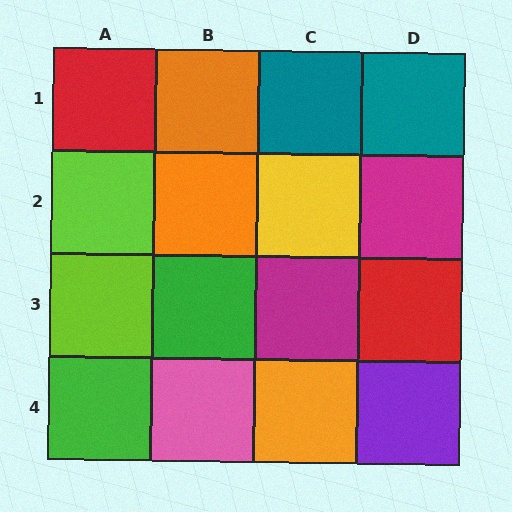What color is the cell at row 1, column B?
Orange.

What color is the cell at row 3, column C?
Magenta.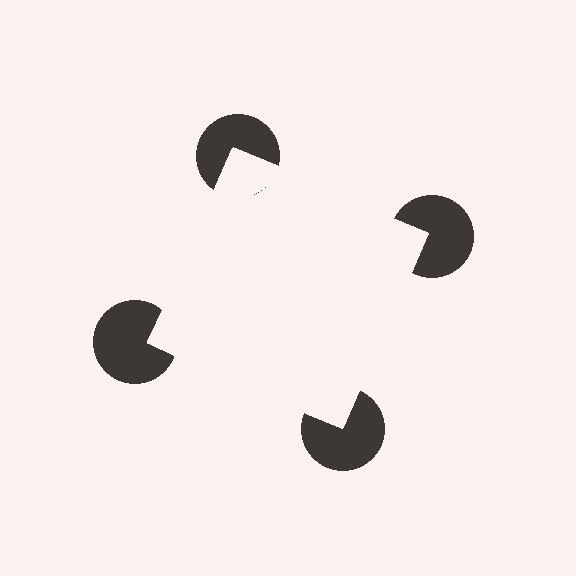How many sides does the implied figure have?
4 sides.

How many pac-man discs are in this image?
There are 4 — one at each vertex of the illusory square.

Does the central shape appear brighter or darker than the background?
It typically appears slightly brighter than the background, even though no actual brightness change is drawn.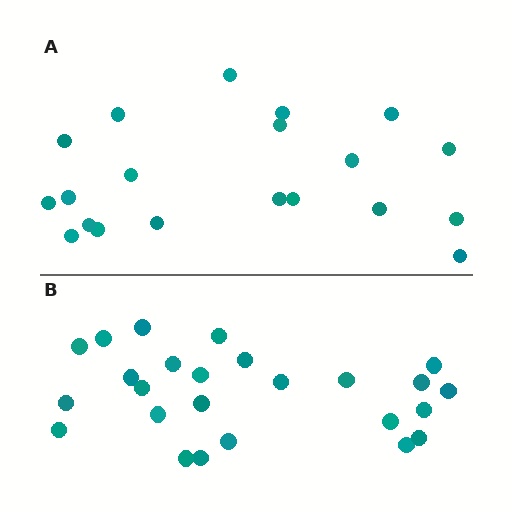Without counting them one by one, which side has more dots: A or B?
Region B (the bottom region) has more dots.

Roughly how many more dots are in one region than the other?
Region B has about 5 more dots than region A.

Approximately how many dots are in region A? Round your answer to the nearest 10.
About 20 dots.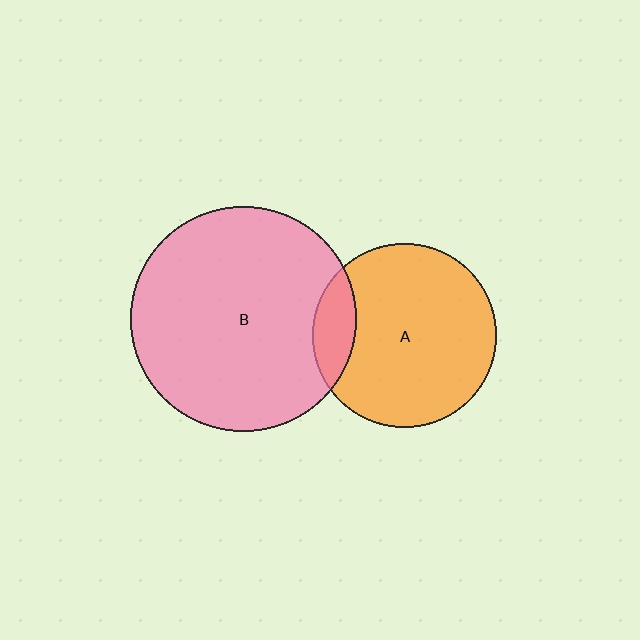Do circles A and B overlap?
Yes.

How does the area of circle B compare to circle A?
Approximately 1.5 times.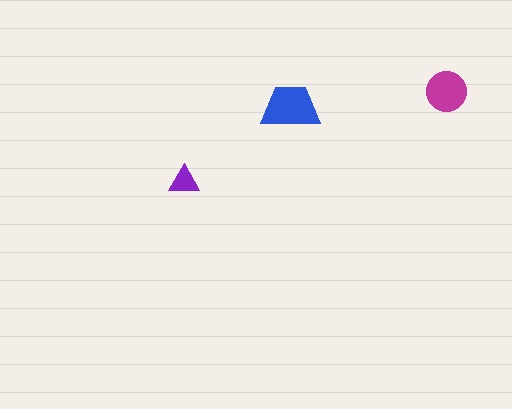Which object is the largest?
The blue trapezoid.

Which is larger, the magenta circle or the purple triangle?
The magenta circle.